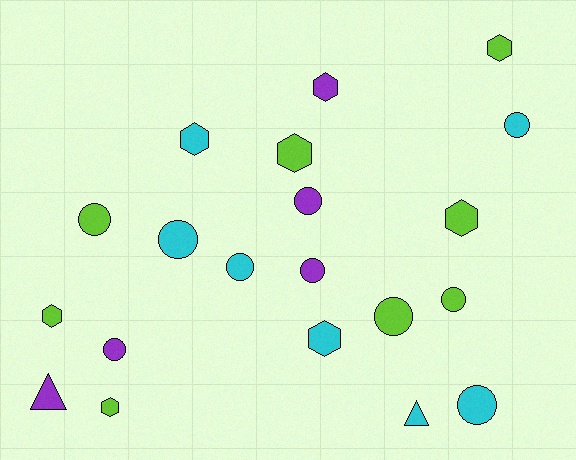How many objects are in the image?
There are 20 objects.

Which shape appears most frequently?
Circle, with 10 objects.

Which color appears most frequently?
Lime, with 8 objects.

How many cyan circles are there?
There are 4 cyan circles.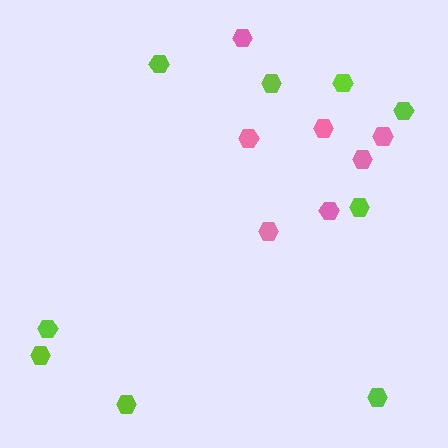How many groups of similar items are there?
There are 2 groups: one group of pink hexagons (7) and one group of lime hexagons (9).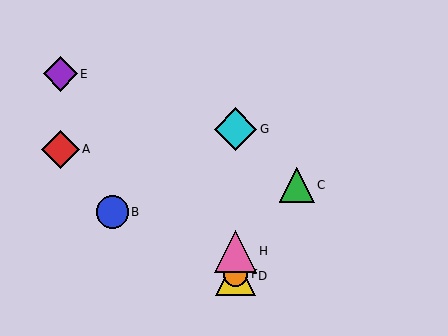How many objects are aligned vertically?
4 objects (D, F, G, H) are aligned vertically.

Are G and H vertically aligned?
Yes, both are at x≈236.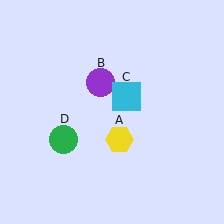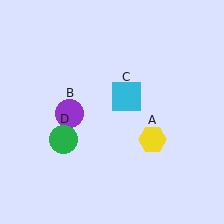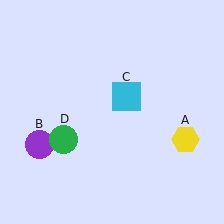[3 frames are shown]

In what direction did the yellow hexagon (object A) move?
The yellow hexagon (object A) moved right.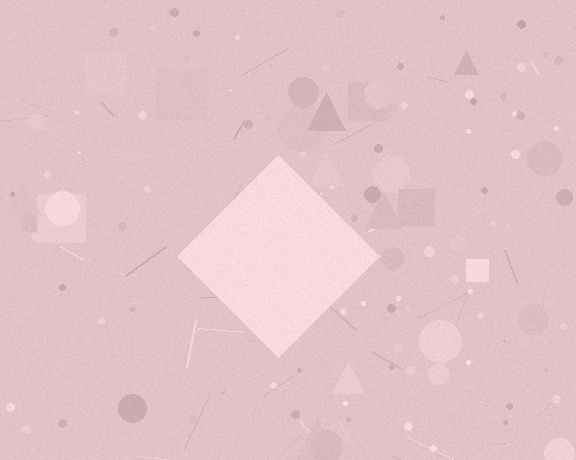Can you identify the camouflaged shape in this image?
The camouflaged shape is a diamond.